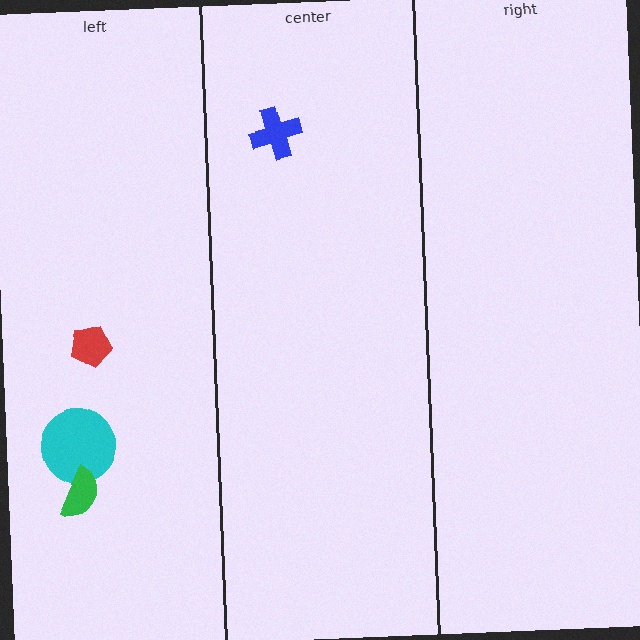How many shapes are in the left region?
3.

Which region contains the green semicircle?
The left region.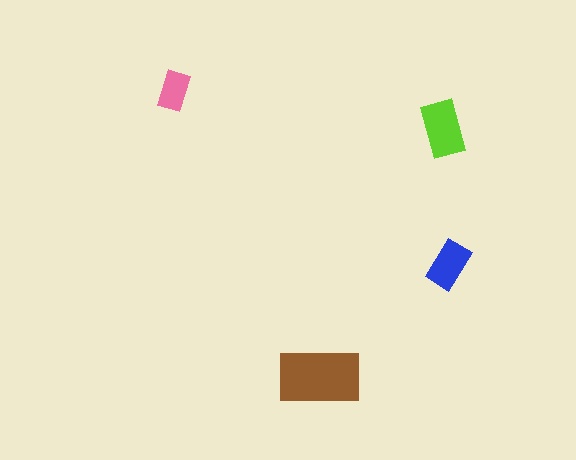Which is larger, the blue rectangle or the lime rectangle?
The lime one.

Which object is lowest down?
The brown rectangle is bottommost.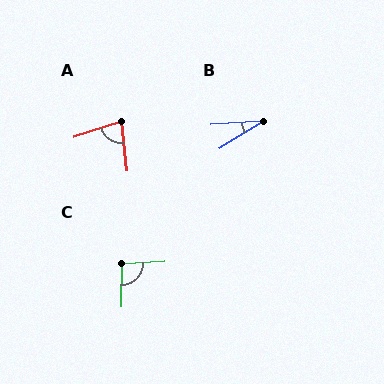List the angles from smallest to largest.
B (27°), A (78°), C (95°).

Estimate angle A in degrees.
Approximately 78 degrees.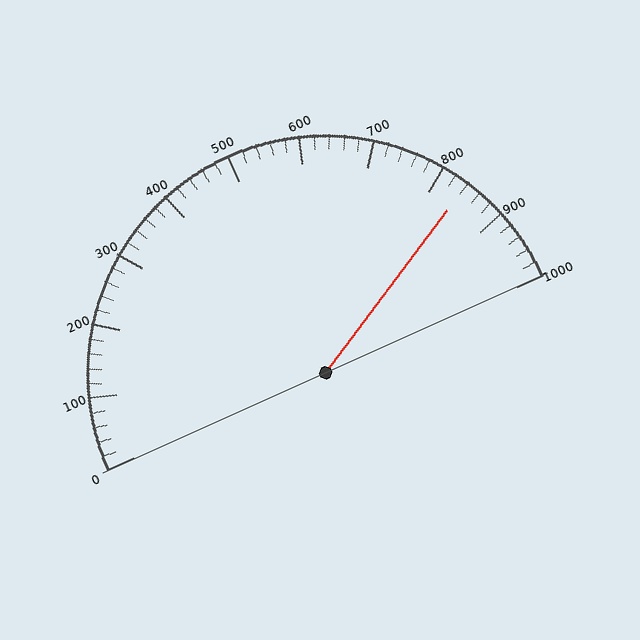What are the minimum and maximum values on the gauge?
The gauge ranges from 0 to 1000.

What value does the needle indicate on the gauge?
The needle indicates approximately 840.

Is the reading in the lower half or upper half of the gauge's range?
The reading is in the upper half of the range (0 to 1000).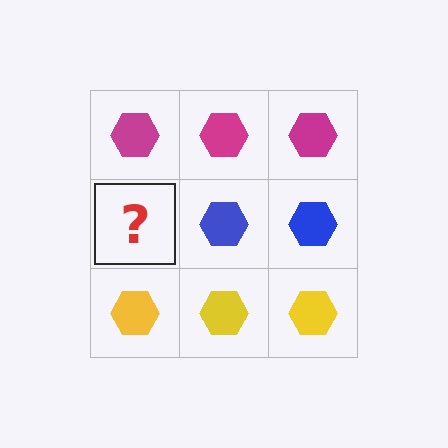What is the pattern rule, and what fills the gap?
The rule is that each row has a consistent color. The gap should be filled with a blue hexagon.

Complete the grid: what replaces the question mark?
The question mark should be replaced with a blue hexagon.